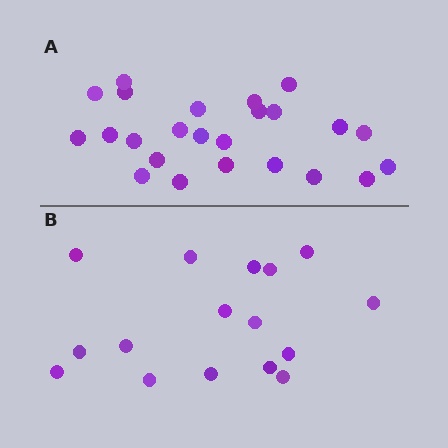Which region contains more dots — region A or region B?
Region A (the top region) has more dots.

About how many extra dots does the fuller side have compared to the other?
Region A has roughly 8 or so more dots than region B.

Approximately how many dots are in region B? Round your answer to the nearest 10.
About 20 dots. (The exact count is 16, which rounds to 20.)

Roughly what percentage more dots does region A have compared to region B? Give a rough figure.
About 50% more.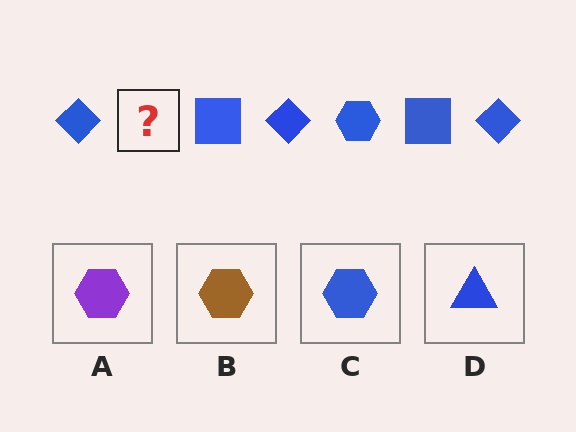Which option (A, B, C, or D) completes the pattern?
C.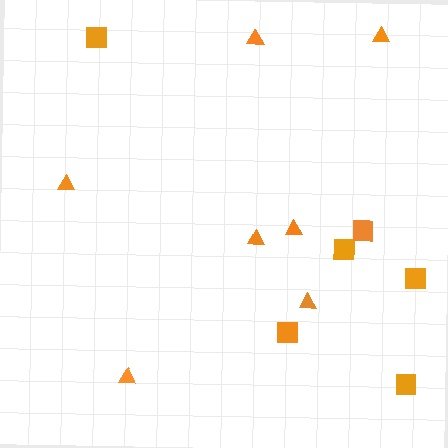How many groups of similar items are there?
There are 2 groups: one group of squares (6) and one group of triangles (7).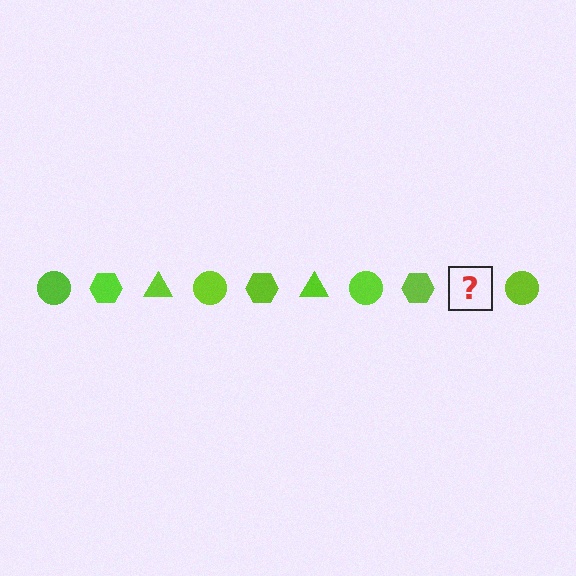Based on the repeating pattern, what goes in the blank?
The blank should be a lime triangle.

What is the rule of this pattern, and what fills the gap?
The rule is that the pattern cycles through circle, hexagon, triangle shapes in lime. The gap should be filled with a lime triangle.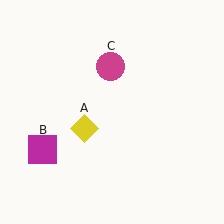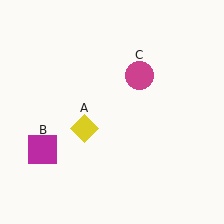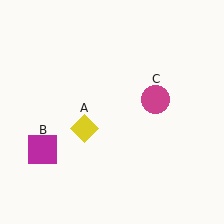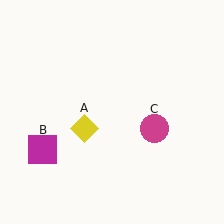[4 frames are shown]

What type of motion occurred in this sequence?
The magenta circle (object C) rotated clockwise around the center of the scene.